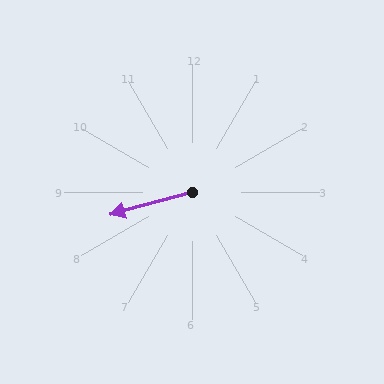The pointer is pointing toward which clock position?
Roughly 8 o'clock.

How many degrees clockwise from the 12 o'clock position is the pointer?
Approximately 255 degrees.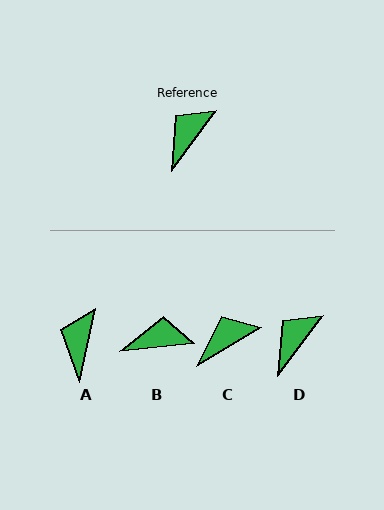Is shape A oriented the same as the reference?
No, it is off by about 25 degrees.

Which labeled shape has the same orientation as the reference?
D.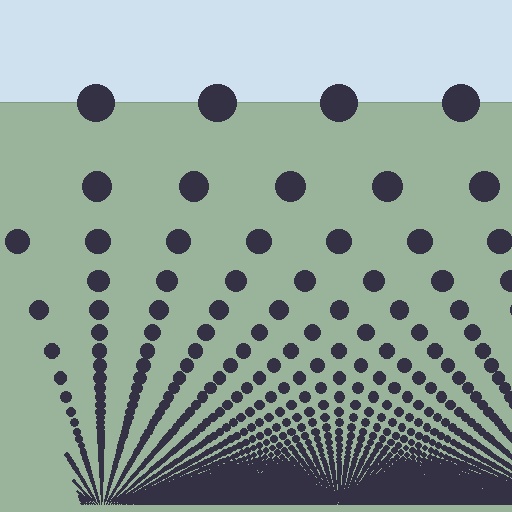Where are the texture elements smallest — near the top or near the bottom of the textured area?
Near the bottom.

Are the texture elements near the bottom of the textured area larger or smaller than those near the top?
Smaller. The gradient is inverted — elements near the bottom are smaller and denser.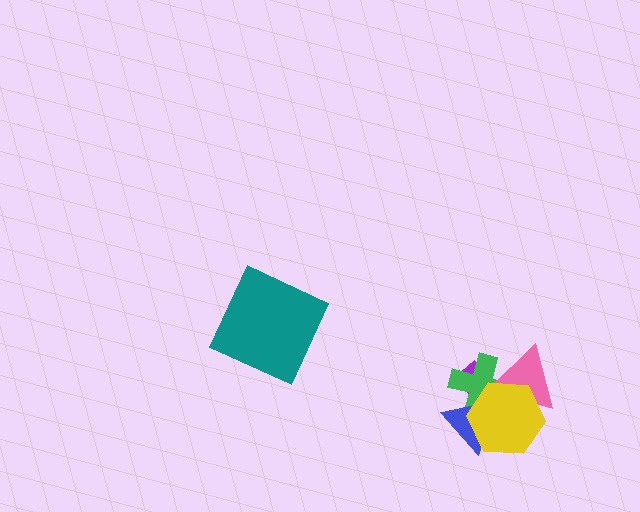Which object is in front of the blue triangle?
The yellow hexagon is in front of the blue triangle.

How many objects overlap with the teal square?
0 objects overlap with the teal square.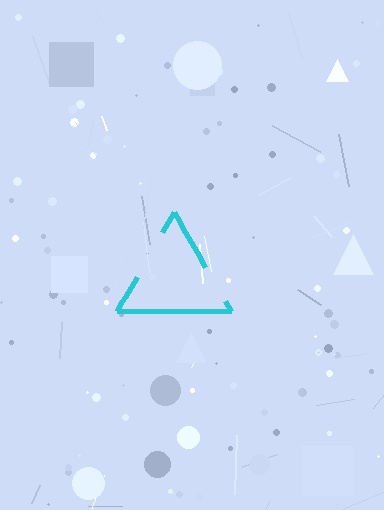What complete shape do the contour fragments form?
The contour fragments form a triangle.